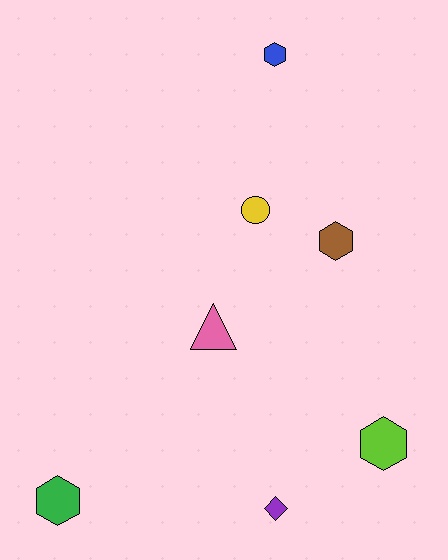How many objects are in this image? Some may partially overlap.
There are 7 objects.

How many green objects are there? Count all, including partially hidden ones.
There is 1 green object.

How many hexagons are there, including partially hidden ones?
There are 4 hexagons.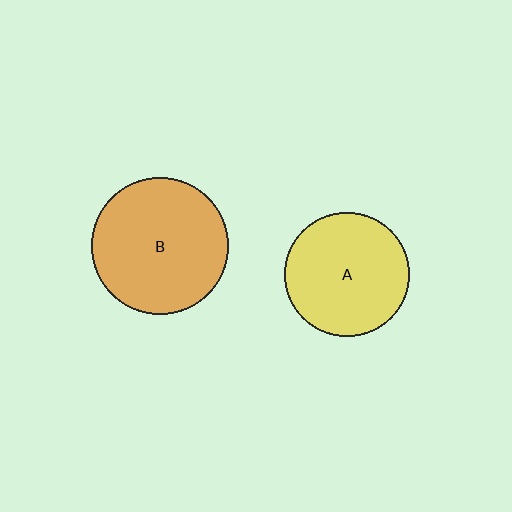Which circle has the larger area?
Circle B (orange).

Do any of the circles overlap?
No, none of the circles overlap.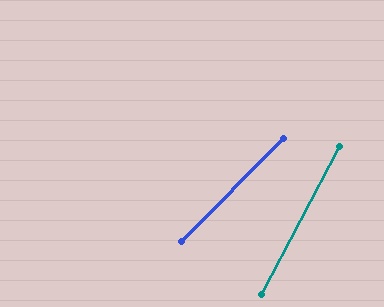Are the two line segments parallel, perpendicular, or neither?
Neither parallel nor perpendicular — they differ by about 17°.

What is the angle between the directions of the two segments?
Approximately 17 degrees.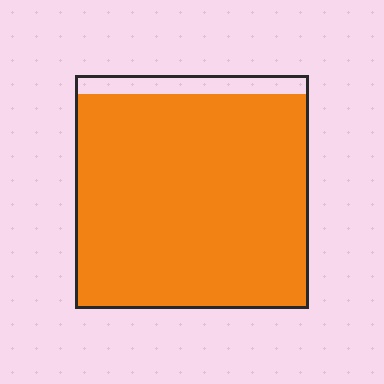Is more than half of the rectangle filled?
Yes.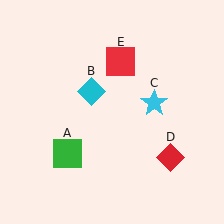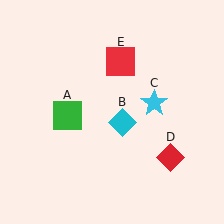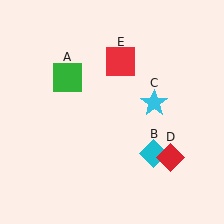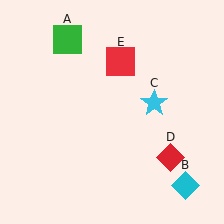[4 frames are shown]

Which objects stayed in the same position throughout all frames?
Cyan star (object C) and red diamond (object D) and red square (object E) remained stationary.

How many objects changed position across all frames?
2 objects changed position: green square (object A), cyan diamond (object B).